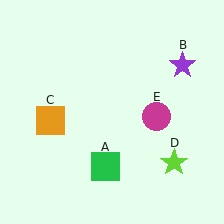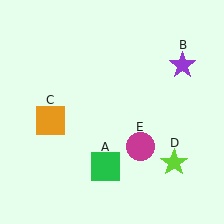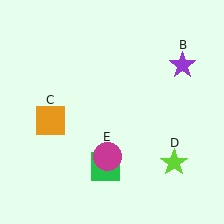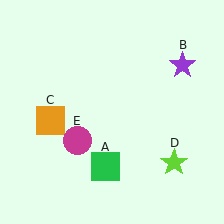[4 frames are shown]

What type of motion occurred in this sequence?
The magenta circle (object E) rotated clockwise around the center of the scene.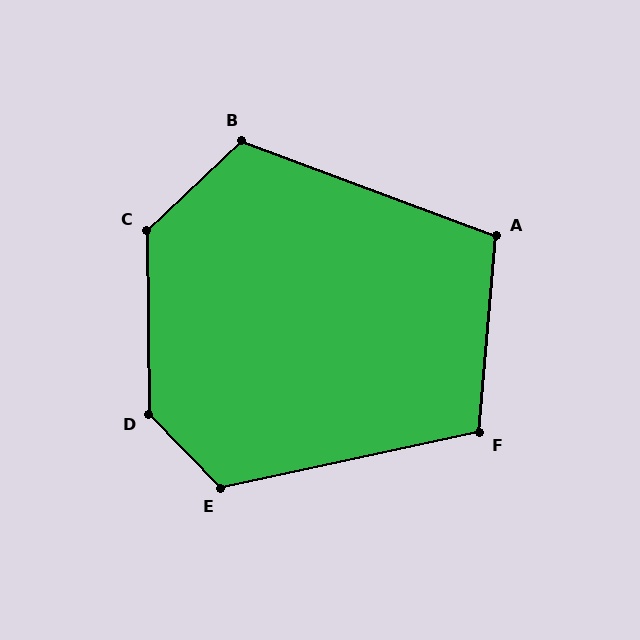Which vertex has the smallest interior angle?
A, at approximately 106 degrees.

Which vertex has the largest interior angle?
D, at approximately 137 degrees.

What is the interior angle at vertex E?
Approximately 122 degrees (obtuse).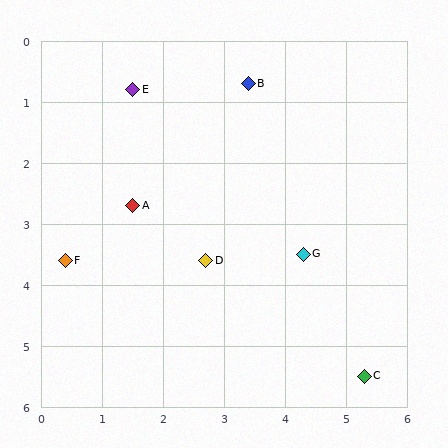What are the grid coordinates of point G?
Point G is at approximately (4.3, 3.5).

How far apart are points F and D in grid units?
Points F and D are about 2.3 grid units apart.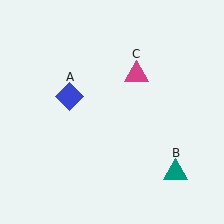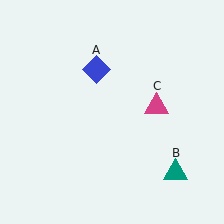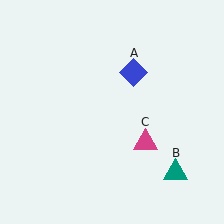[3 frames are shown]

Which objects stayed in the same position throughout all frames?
Teal triangle (object B) remained stationary.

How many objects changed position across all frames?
2 objects changed position: blue diamond (object A), magenta triangle (object C).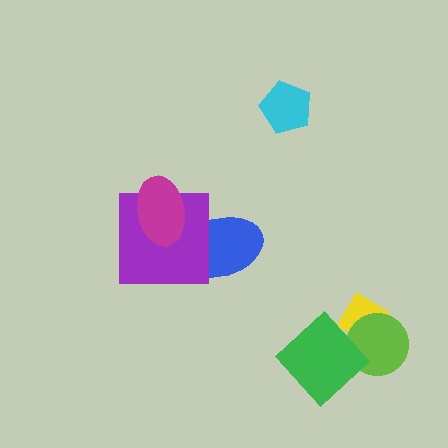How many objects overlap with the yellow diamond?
2 objects overlap with the yellow diamond.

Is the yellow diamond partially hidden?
Yes, it is partially covered by another shape.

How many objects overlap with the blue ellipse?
2 objects overlap with the blue ellipse.